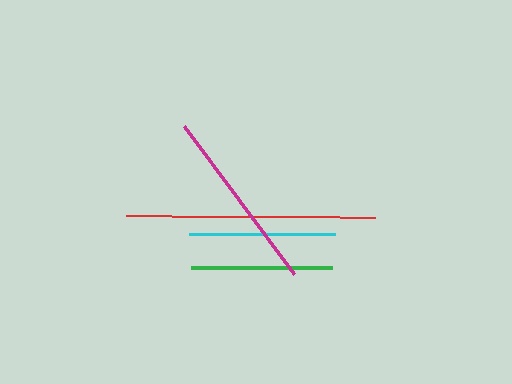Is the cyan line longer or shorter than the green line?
The cyan line is longer than the green line.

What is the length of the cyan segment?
The cyan segment is approximately 145 pixels long.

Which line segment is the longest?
The red line is the longest at approximately 249 pixels.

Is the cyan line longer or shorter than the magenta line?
The magenta line is longer than the cyan line.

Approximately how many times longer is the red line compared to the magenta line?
The red line is approximately 1.4 times the length of the magenta line.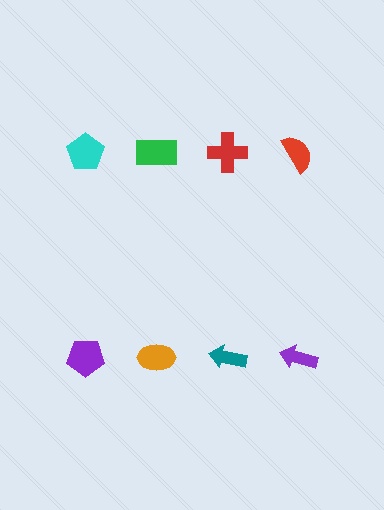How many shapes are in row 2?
4 shapes.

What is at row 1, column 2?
A green rectangle.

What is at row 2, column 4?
A purple arrow.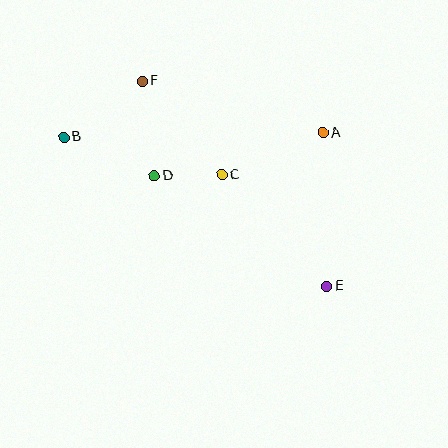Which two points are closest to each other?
Points C and D are closest to each other.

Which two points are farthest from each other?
Points B and E are farthest from each other.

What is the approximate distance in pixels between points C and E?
The distance between C and E is approximately 153 pixels.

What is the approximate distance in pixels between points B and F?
The distance between B and F is approximately 96 pixels.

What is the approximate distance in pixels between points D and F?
The distance between D and F is approximately 95 pixels.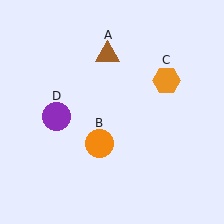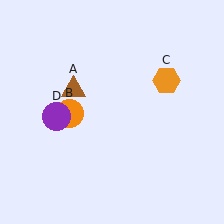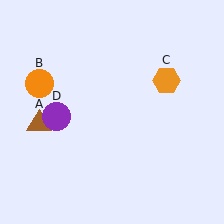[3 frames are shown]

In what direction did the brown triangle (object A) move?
The brown triangle (object A) moved down and to the left.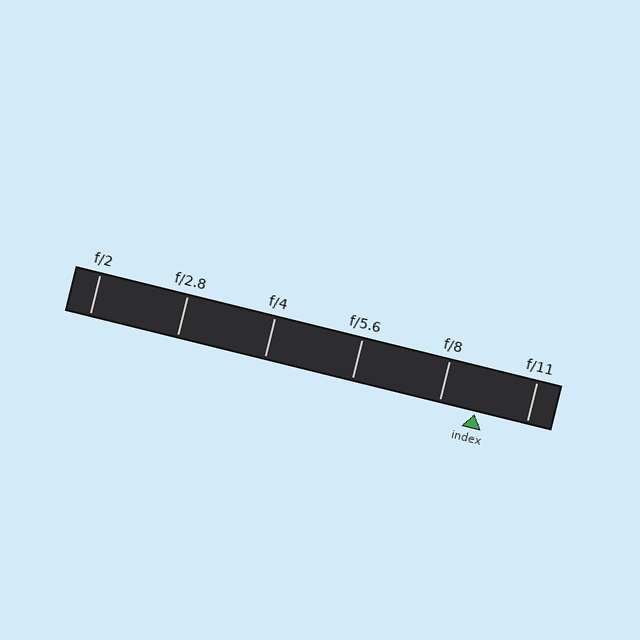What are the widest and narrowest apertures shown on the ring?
The widest aperture shown is f/2 and the narrowest is f/11.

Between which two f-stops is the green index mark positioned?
The index mark is between f/8 and f/11.